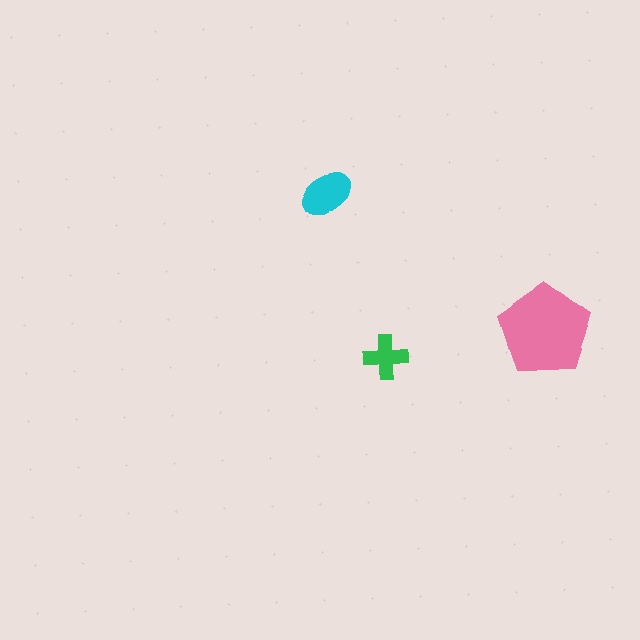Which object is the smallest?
The green cross.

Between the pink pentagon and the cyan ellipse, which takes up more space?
The pink pentagon.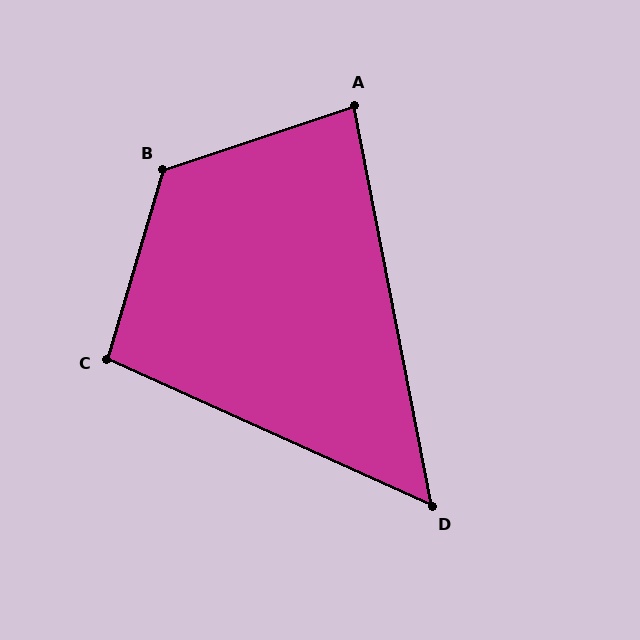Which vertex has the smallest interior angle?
D, at approximately 55 degrees.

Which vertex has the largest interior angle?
B, at approximately 125 degrees.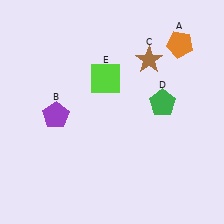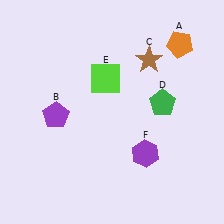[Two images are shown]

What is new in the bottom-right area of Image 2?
A purple hexagon (F) was added in the bottom-right area of Image 2.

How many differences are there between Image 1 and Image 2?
There is 1 difference between the two images.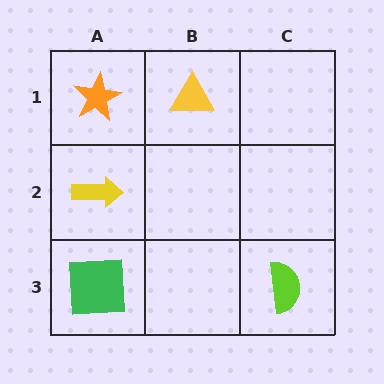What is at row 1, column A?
An orange star.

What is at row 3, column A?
A green square.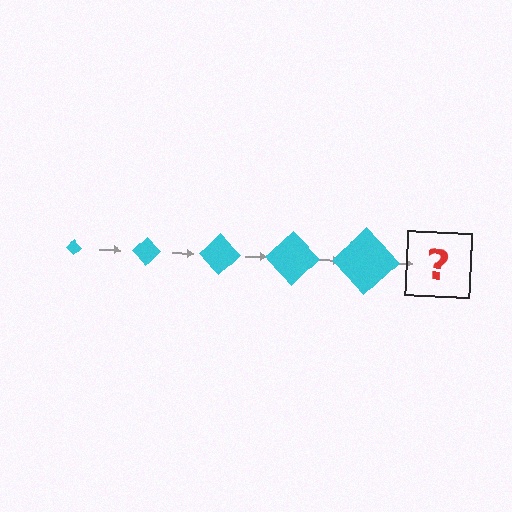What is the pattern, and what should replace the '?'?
The pattern is that the diamond gets progressively larger each step. The '?' should be a cyan diamond, larger than the previous one.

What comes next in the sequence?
The next element should be a cyan diamond, larger than the previous one.